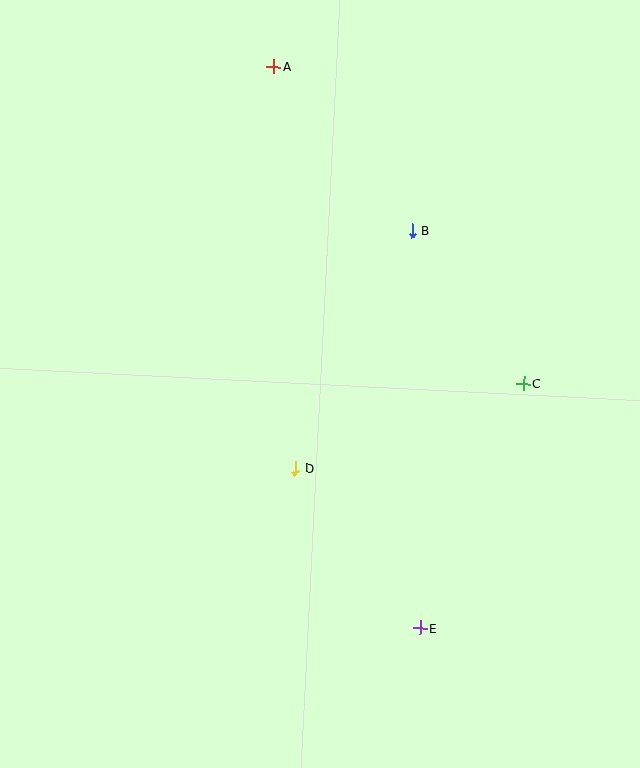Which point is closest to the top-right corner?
Point B is closest to the top-right corner.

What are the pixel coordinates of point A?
Point A is at (274, 67).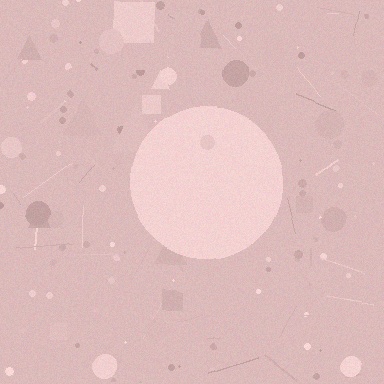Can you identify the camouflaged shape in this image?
The camouflaged shape is a circle.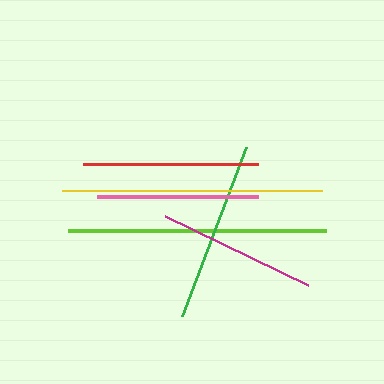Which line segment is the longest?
The yellow line is the longest at approximately 261 pixels.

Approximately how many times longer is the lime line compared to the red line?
The lime line is approximately 1.5 times the length of the red line.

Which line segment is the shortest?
The magenta line is the shortest at approximately 159 pixels.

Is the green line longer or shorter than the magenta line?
The green line is longer than the magenta line.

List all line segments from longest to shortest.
From longest to shortest: yellow, lime, green, red, pink, magenta.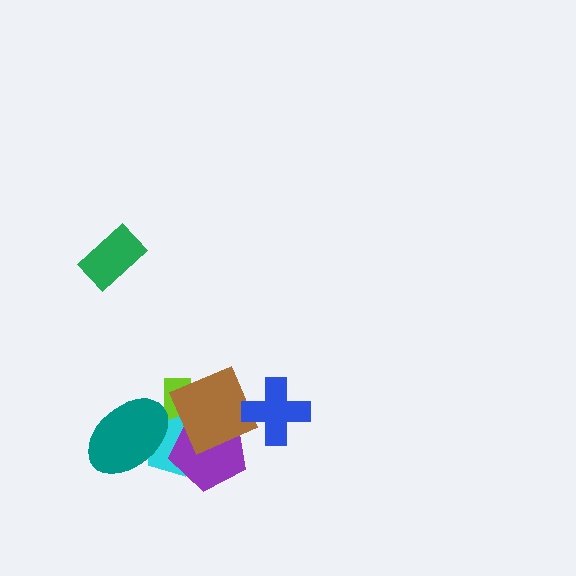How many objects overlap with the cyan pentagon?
4 objects overlap with the cyan pentagon.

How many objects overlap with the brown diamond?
4 objects overlap with the brown diamond.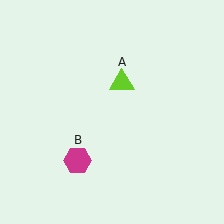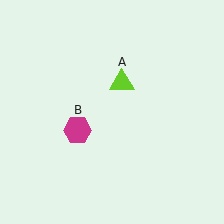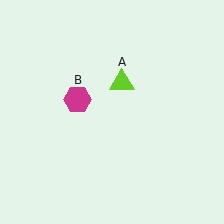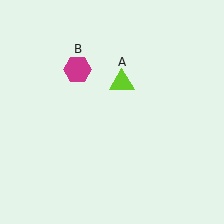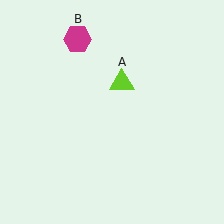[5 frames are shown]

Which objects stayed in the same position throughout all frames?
Lime triangle (object A) remained stationary.